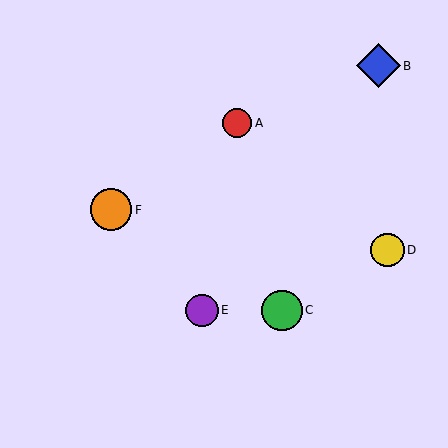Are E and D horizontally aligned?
No, E is at y≈310 and D is at y≈250.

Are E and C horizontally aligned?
Yes, both are at y≈310.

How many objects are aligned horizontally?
2 objects (C, E) are aligned horizontally.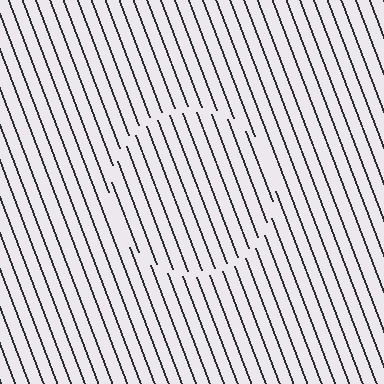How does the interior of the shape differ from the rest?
The interior of the shape contains the same grating, shifted by half a period — the contour is defined by the phase discontinuity where line-ends from the inner and outer gratings abut.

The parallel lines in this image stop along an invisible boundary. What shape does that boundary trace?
An illusory circle. The interior of the shape contains the same grating, shifted by half a period — the contour is defined by the phase discontinuity where line-ends from the inner and outer gratings abut.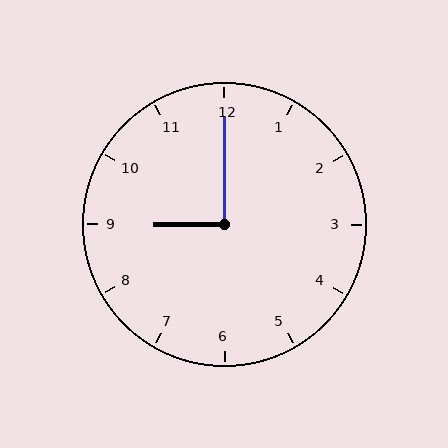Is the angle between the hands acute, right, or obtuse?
It is right.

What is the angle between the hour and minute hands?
Approximately 90 degrees.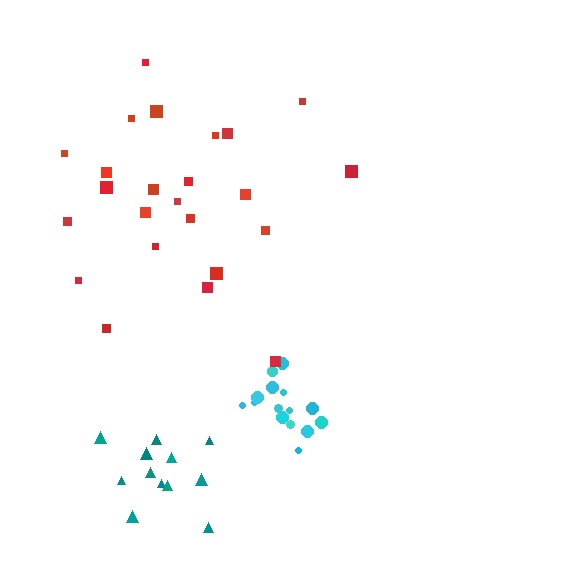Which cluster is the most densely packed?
Cyan.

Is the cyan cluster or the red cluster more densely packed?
Cyan.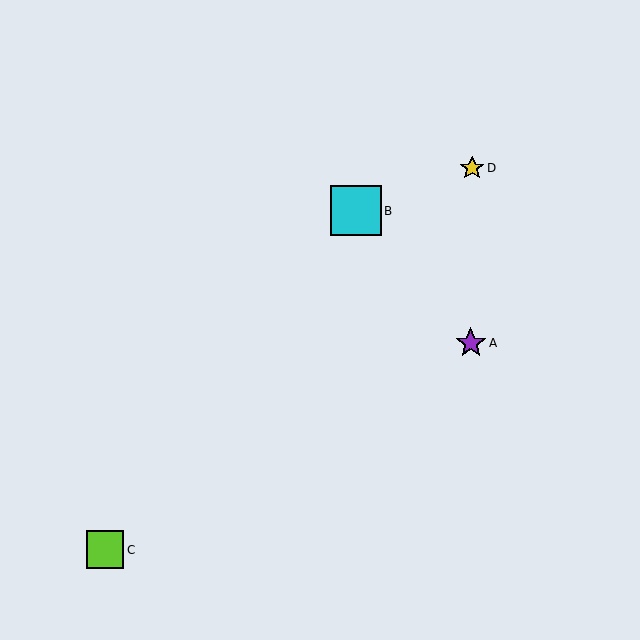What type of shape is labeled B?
Shape B is a cyan square.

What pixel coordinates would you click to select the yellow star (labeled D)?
Click at (472, 168) to select the yellow star D.